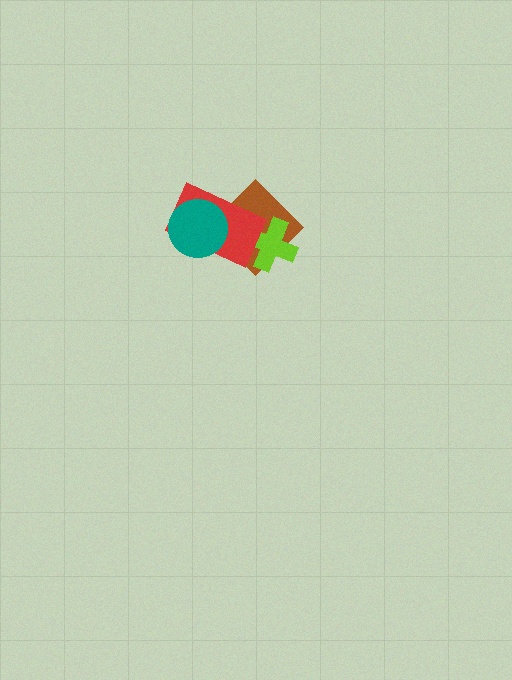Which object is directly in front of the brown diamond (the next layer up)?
The lime cross is directly in front of the brown diamond.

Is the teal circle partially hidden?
No, no other shape covers it.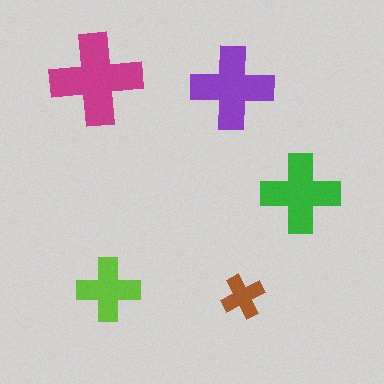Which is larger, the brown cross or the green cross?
The green one.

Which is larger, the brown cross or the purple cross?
The purple one.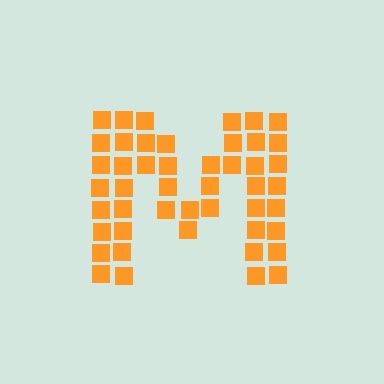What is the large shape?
The large shape is the letter M.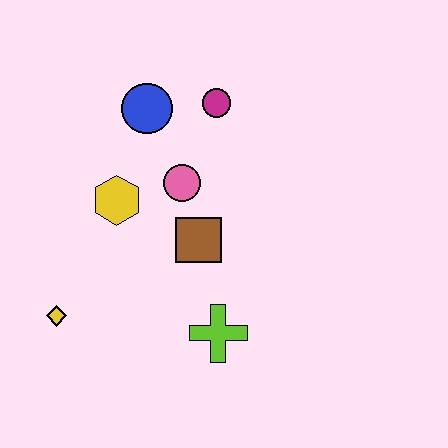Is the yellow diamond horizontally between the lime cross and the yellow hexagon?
No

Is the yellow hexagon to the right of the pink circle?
No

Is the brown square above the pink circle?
No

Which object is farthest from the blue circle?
The lime cross is farthest from the blue circle.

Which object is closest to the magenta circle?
The blue circle is closest to the magenta circle.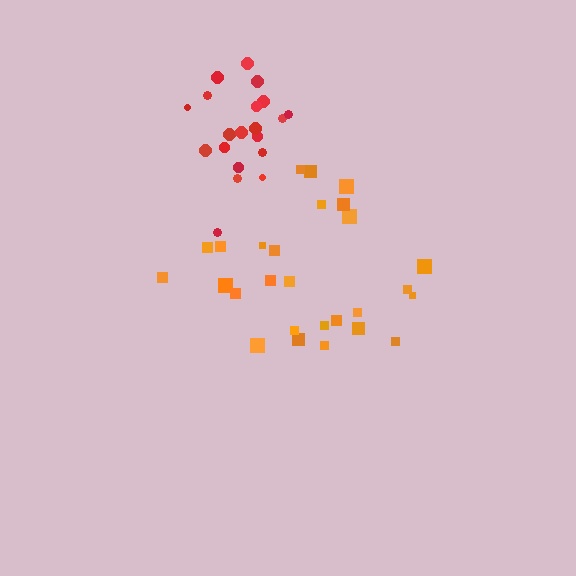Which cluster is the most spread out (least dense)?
Orange.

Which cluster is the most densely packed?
Red.